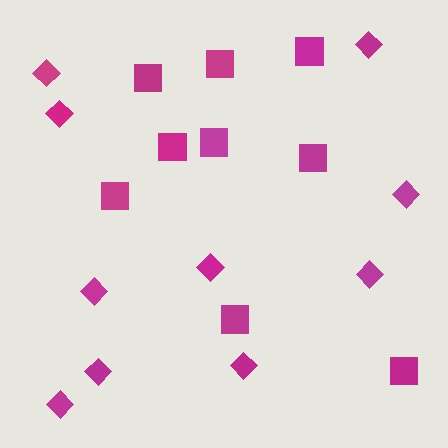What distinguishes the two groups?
There are 2 groups: one group of squares (9) and one group of diamonds (10).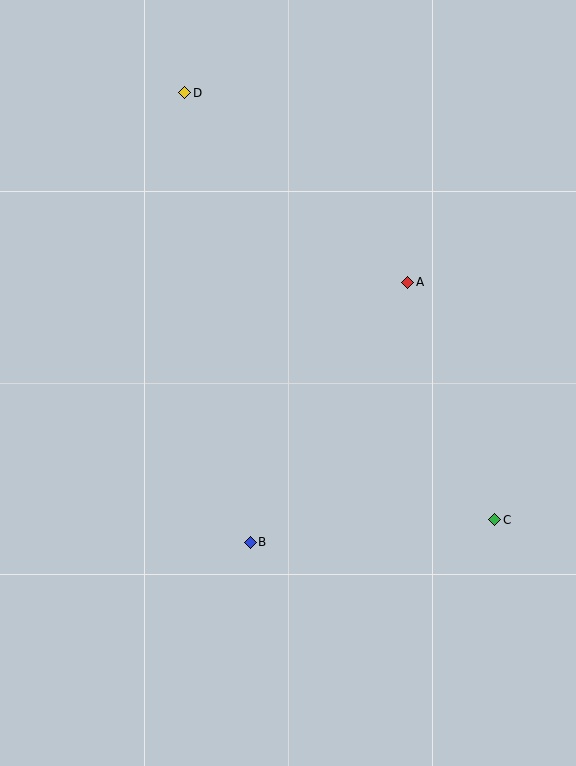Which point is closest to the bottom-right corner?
Point C is closest to the bottom-right corner.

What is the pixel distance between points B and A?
The distance between B and A is 304 pixels.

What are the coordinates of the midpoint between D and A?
The midpoint between D and A is at (296, 188).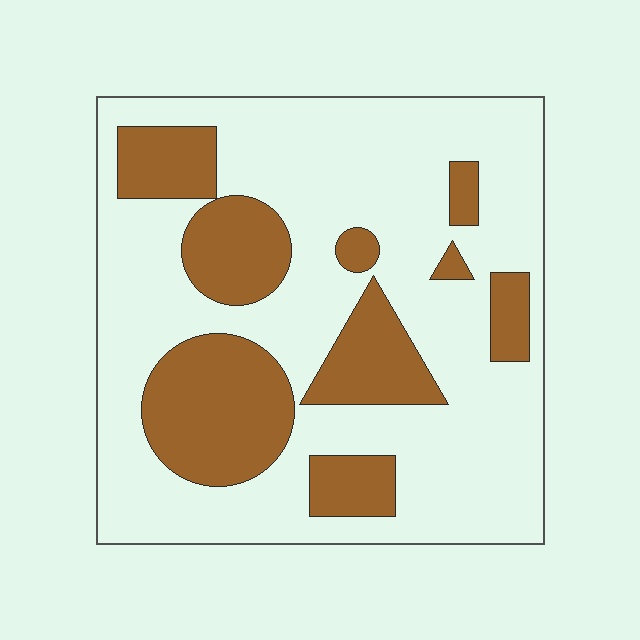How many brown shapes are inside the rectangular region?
9.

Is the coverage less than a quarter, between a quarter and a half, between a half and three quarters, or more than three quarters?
Between a quarter and a half.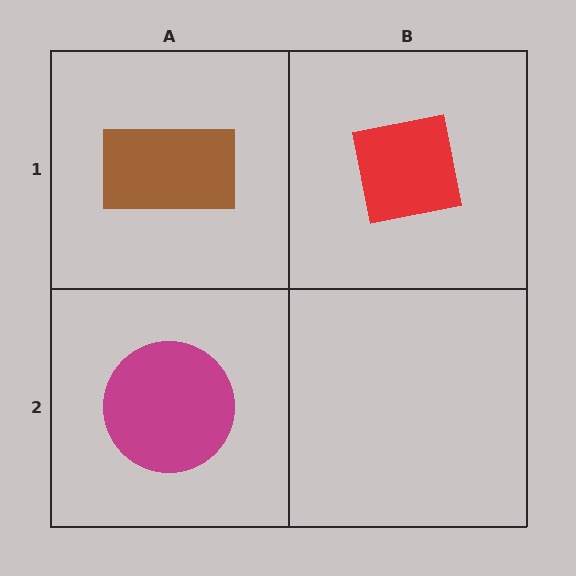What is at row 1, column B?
A red square.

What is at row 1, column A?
A brown rectangle.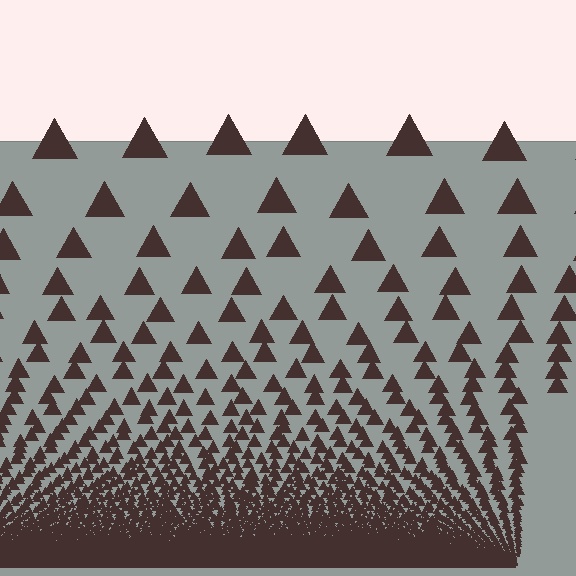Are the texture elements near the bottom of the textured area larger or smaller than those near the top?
Smaller. The gradient is inverted — elements near the bottom are smaller and denser.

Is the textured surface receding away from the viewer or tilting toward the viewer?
The surface appears to tilt toward the viewer. Texture elements get larger and sparser toward the top.